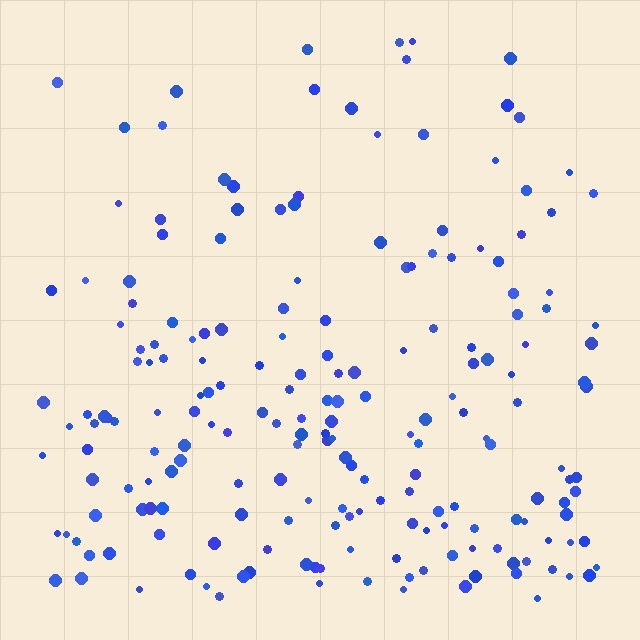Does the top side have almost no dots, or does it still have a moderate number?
Still a moderate number, just noticeably fewer than the bottom.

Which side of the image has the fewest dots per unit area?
The top.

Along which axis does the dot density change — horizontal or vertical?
Vertical.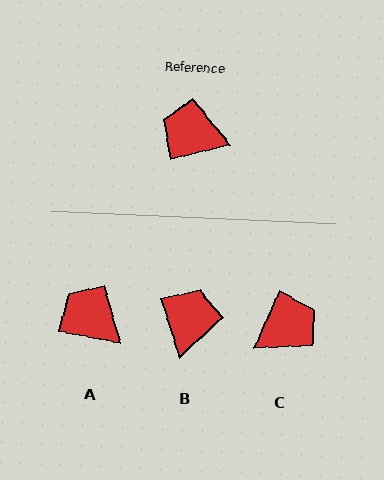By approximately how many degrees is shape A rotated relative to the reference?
Approximately 24 degrees clockwise.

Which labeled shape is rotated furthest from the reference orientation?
C, about 127 degrees away.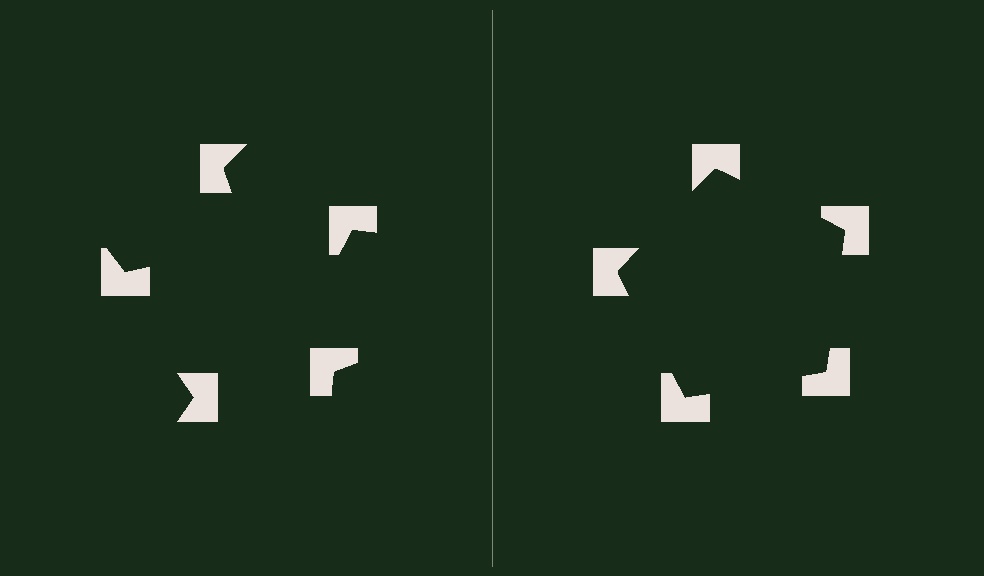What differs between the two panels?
The notched squares are positioned identically on both sides; only the wedge orientations differ. On the right they align to a pentagon; on the left they are misaligned.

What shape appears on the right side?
An illusory pentagon.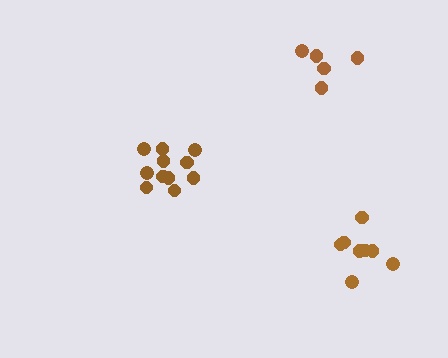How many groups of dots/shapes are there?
There are 3 groups.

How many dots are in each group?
Group 1: 11 dots, Group 2: 5 dots, Group 3: 8 dots (24 total).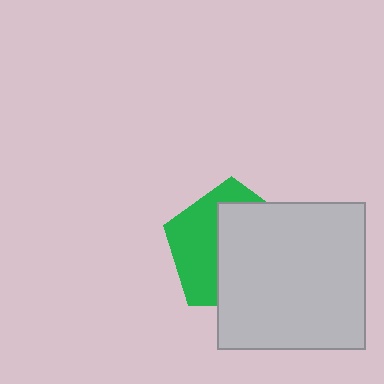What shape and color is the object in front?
The object in front is a light gray square.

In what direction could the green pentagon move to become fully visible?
The green pentagon could move left. That would shift it out from behind the light gray square entirely.